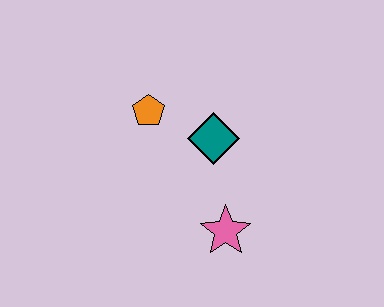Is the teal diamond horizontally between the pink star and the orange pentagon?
Yes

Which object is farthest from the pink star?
The orange pentagon is farthest from the pink star.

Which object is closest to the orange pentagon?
The teal diamond is closest to the orange pentagon.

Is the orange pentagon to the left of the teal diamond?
Yes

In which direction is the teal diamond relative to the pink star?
The teal diamond is above the pink star.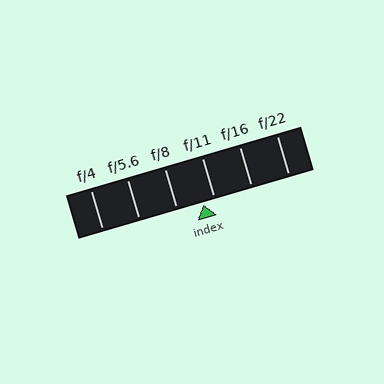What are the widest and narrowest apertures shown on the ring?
The widest aperture shown is f/4 and the narrowest is f/22.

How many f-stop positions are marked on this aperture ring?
There are 6 f-stop positions marked.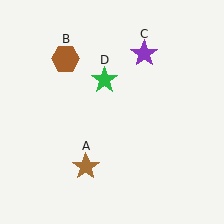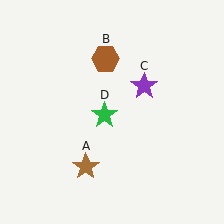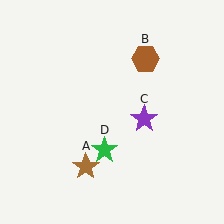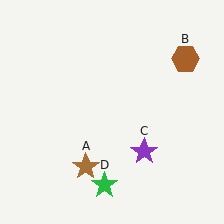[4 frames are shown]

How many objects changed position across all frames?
3 objects changed position: brown hexagon (object B), purple star (object C), green star (object D).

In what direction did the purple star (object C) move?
The purple star (object C) moved down.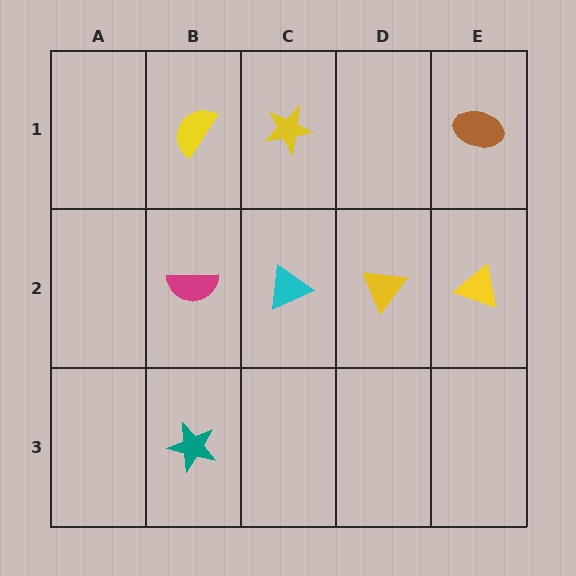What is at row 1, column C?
A yellow star.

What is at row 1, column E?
A brown ellipse.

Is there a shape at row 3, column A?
No, that cell is empty.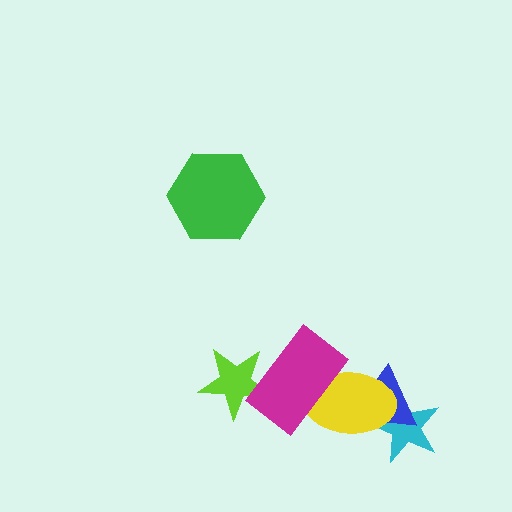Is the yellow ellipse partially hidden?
Yes, it is partially covered by another shape.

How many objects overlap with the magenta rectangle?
2 objects overlap with the magenta rectangle.